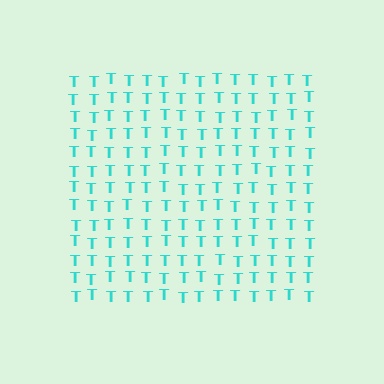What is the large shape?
The large shape is a square.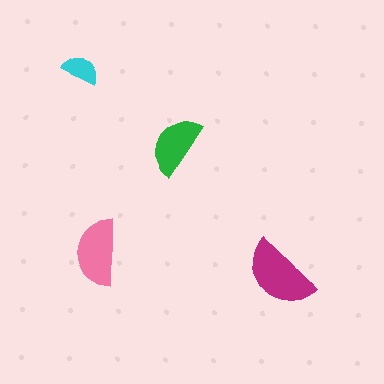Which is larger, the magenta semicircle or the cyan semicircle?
The magenta one.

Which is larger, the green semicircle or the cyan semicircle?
The green one.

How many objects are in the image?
There are 4 objects in the image.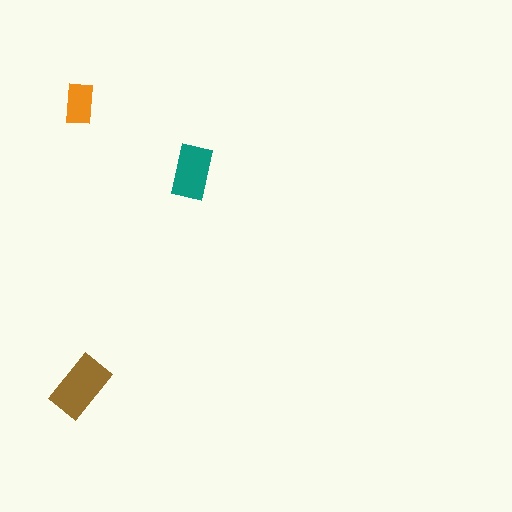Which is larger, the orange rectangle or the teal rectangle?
The teal one.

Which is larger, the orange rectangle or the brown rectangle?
The brown one.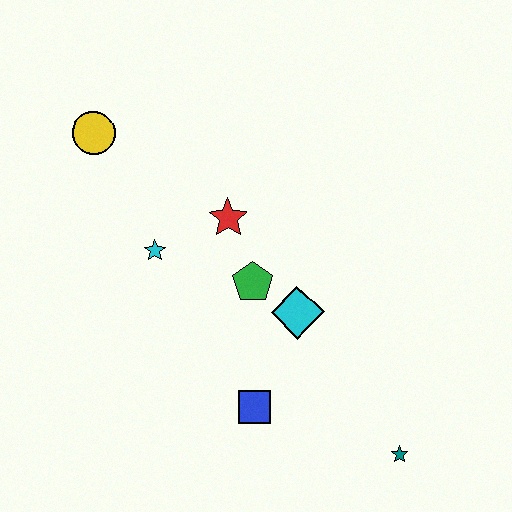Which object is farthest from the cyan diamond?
The yellow circle is farthest from the cyan diamond.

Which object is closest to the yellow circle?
The cyan star is closest to the yellow circle.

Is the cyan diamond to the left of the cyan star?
No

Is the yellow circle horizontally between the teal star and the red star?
No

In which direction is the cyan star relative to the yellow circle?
The cyan star is below the yellow circle.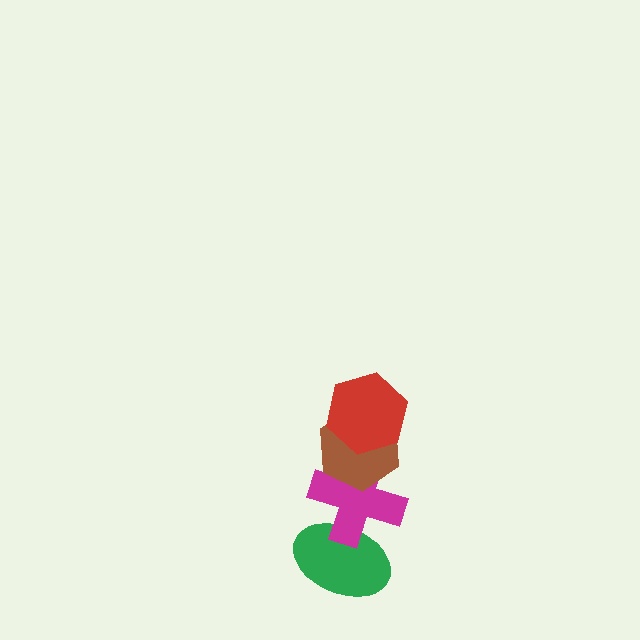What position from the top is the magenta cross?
The magenta cross is 3rd from the top.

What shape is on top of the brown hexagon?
The red hexagon is on top of the brown hexagon.